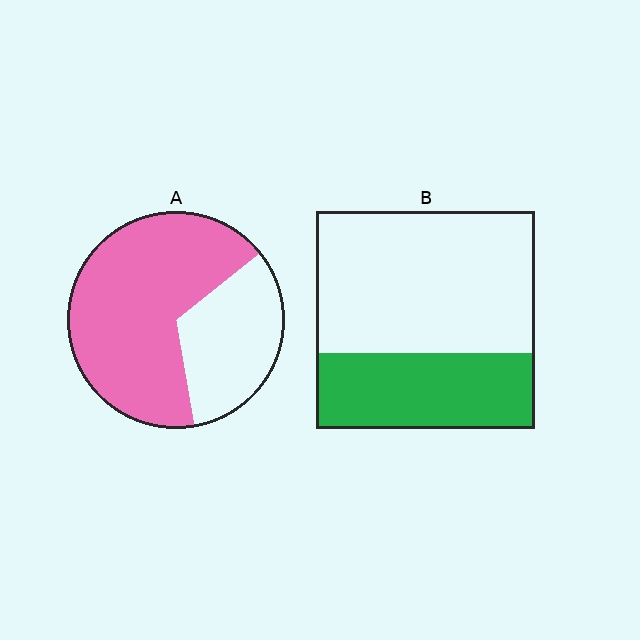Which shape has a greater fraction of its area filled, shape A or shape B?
Shape A.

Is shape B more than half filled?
No.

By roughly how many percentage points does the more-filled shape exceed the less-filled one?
By roughly 30 percentage points (A over B).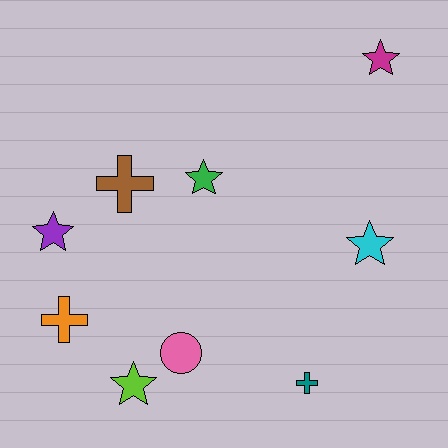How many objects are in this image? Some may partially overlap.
There are 9 objects.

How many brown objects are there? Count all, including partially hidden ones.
There is 1 brown object.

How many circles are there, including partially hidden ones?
There is 1 circle.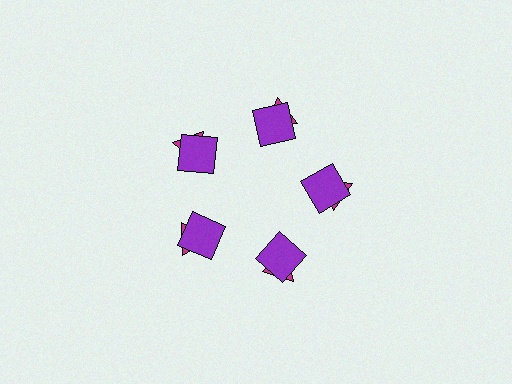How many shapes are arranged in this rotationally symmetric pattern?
There are 10 shapes, arranged in 5 groups of 2.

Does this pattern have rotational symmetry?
Yes, this pattern has 5-fold rotational symmetry. It looks the same after rotating 72 degrees around the center.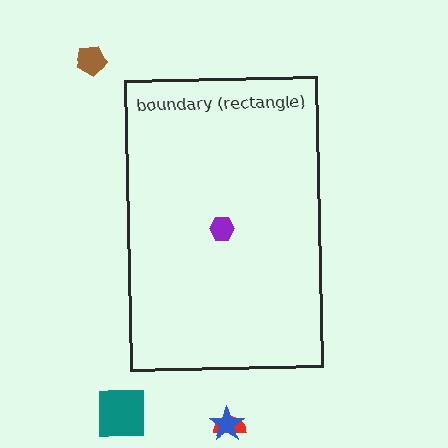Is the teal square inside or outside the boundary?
Outside.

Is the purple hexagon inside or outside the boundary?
Inside.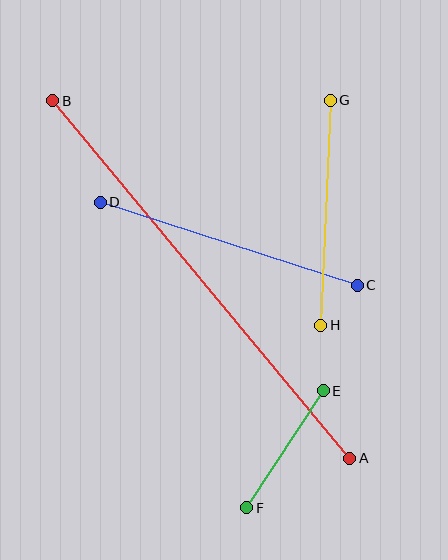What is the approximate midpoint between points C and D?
The midpoint is at approximately (229, 244) pixels.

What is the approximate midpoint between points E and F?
The midpoint is at approximately (285, 449) pixels.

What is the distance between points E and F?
The distance is approximately 140 pixels.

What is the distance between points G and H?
The distance is approximately 225 pixels.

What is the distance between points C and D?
The distance is approximately 270 pixels.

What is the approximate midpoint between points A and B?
The midpoint is at approximately (201, 280) pixels.